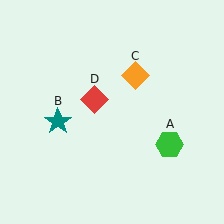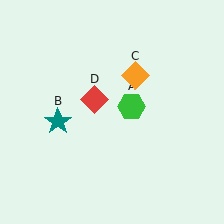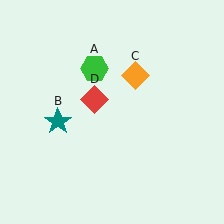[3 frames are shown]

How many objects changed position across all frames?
1 object changed position: green hexagon (object A).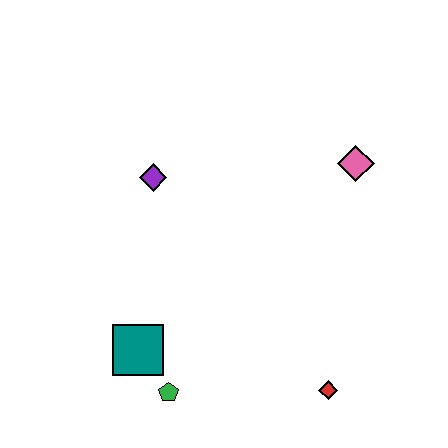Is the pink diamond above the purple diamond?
Yes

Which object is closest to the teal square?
The green pentagon is closest to the teal square.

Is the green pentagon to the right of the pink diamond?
No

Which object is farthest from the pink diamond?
The green pentagon is farthest from the pink diamond.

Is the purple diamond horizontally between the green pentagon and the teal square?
Yes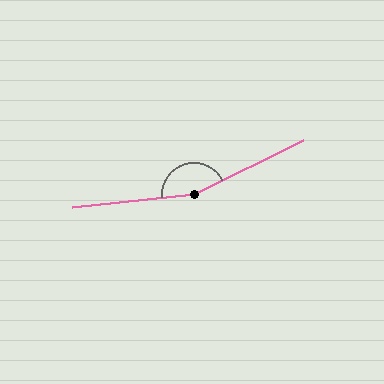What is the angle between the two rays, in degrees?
Approximately 160 degrees.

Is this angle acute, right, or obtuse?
It is obtuse.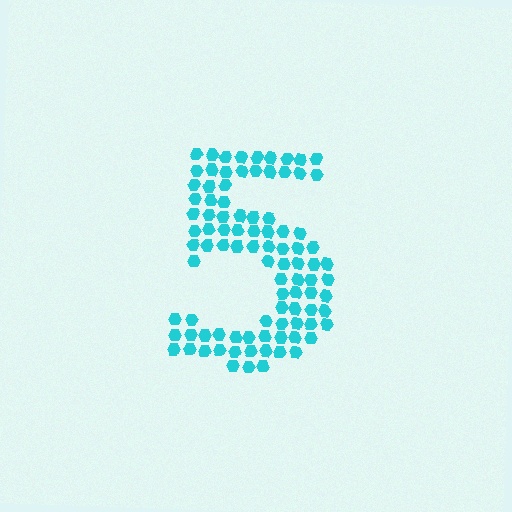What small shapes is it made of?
It is made of small hexagons.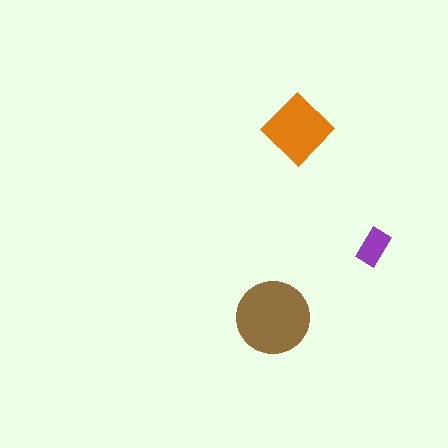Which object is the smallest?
The purple rectangle.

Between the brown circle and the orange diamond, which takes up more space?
The brown circle.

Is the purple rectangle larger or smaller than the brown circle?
Smaller.